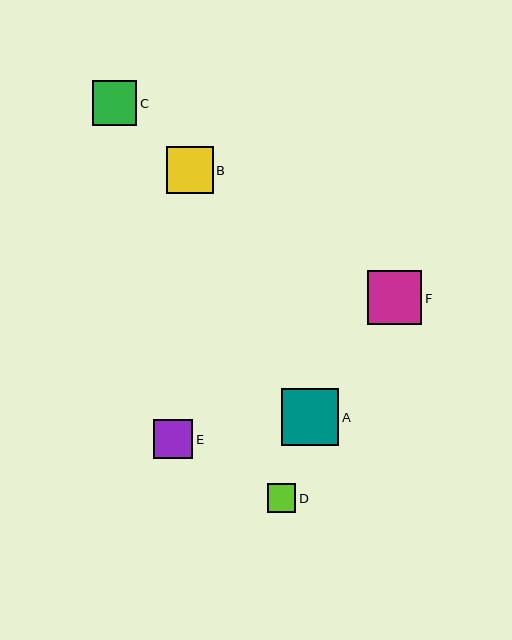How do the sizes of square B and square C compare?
Square B and square C are approximately the same size.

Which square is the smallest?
Square D is the smallest with a size of approximately 28 pixels.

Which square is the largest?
Square A is the largest with a size of approximately 57 pixels.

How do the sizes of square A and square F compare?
Square A and square F are approximately the same size.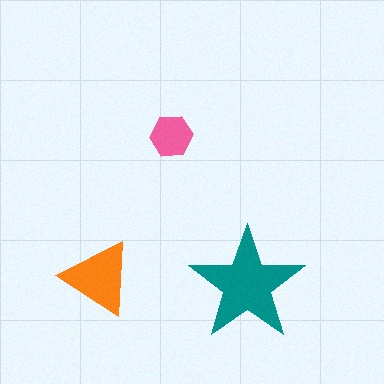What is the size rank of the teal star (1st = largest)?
1st.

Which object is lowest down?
The teal star is bottommost.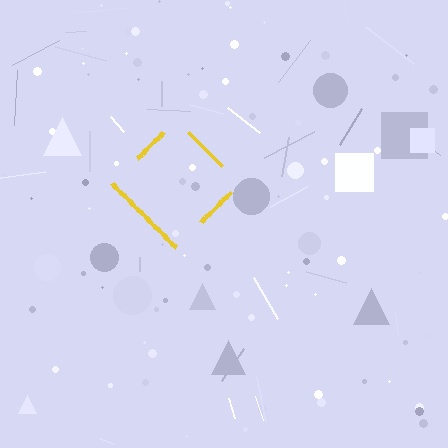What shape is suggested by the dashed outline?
The dashed outline suggests a diamond.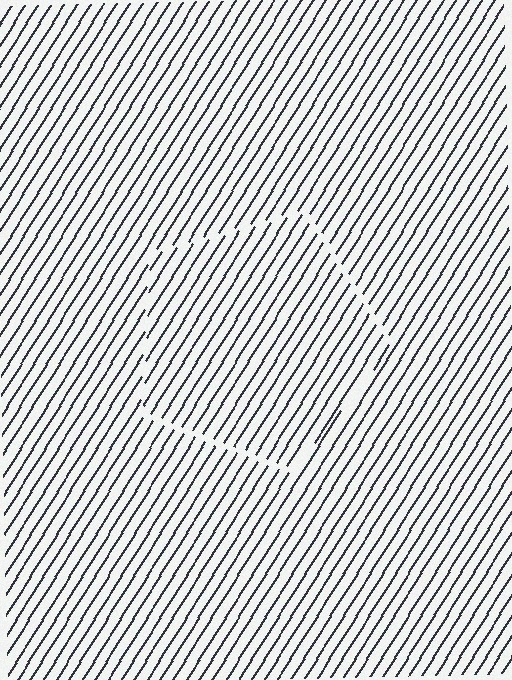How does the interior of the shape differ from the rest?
The interior of the shape contains the same grating, shifted by half a period — the contour is defined by the phase discontinuity where line-ends from the inner and outer gratings abut.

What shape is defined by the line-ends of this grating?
An illusory pentagon. The interior of the shape contains the same grating, shifted by half a period — the contour is defined by the phase discontinuity where line-ends from the inner and outer gratings abut.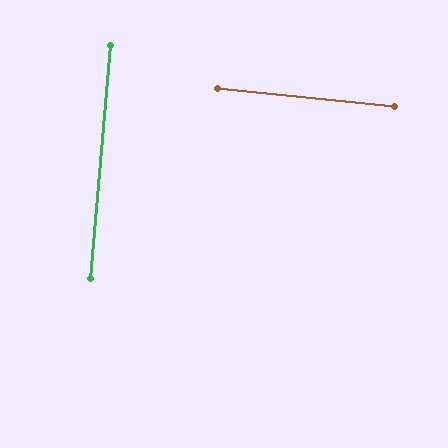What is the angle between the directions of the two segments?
Approximately 89 degrees.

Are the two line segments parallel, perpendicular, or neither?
Perpendicular — they meet at approximately 89°.